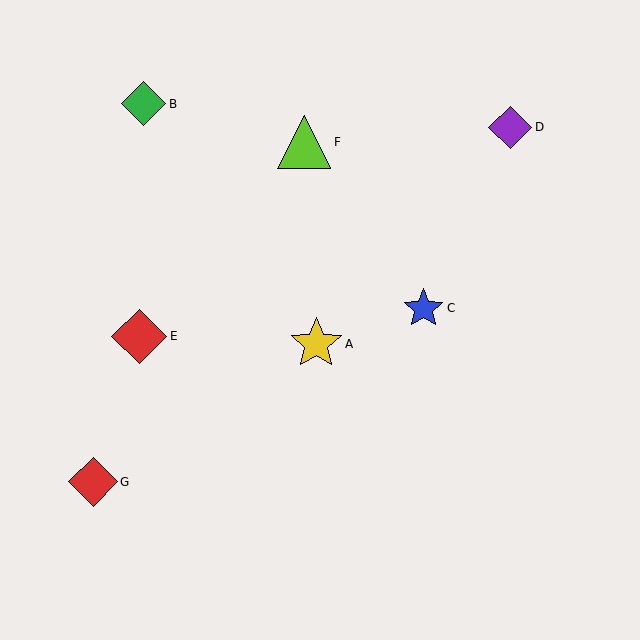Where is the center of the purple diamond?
The center of the purple diamond is at (510, 127).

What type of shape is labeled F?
Shape F is a lime triangle.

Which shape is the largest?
The red diamond (labeled E) is the largest.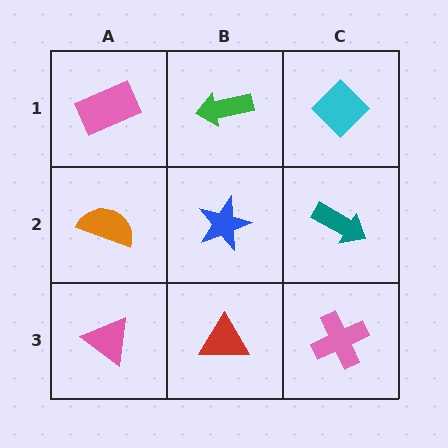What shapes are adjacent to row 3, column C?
A teal arrow (row 2, column C), a red triangle (row 3, column B).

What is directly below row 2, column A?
A pink triangle.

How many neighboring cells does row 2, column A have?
3.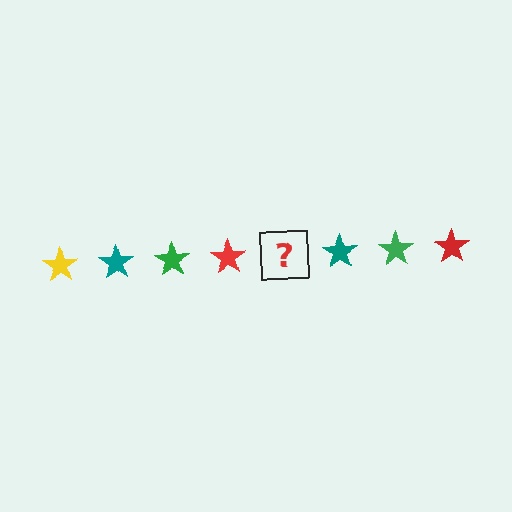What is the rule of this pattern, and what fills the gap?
The rule is that the pattern cycles through yellow, teal, green, red stars. The gap should be filled with a yellow star.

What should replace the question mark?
The question mark should be replaced with a yellow star.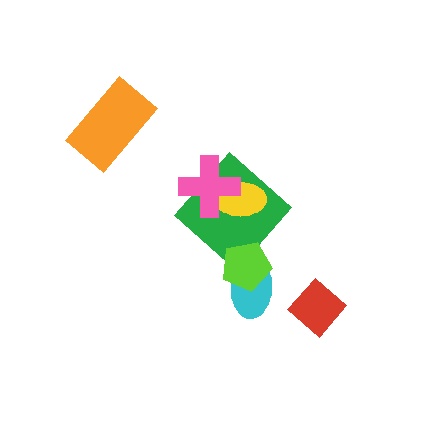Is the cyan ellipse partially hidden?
Yes, it is partially covered by another shape.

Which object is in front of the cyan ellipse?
The lime pentagon is in front of the cyan ellipse.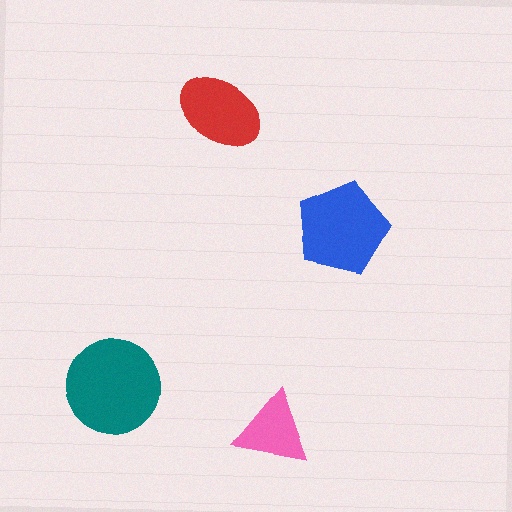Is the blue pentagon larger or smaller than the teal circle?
Smaller.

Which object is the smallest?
The pink triangle.